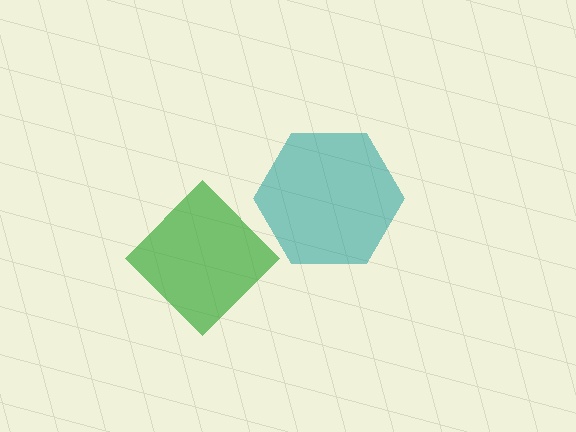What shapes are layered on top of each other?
The layered shapes are: a green diamond, a teal hexagon.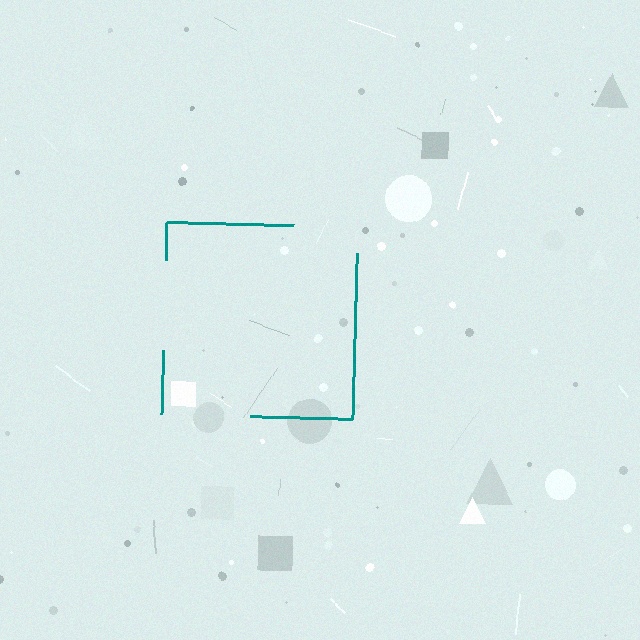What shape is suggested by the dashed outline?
The dashed outline suggests a square.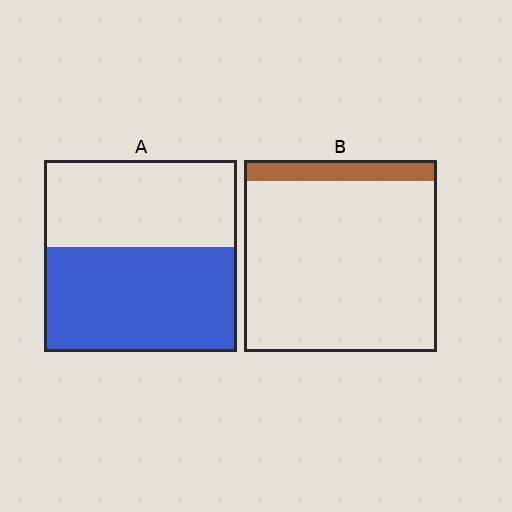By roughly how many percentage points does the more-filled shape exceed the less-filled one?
By roughly 45 percentage points (A over B).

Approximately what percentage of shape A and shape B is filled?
A is approximately 55% and B is approximately 10%.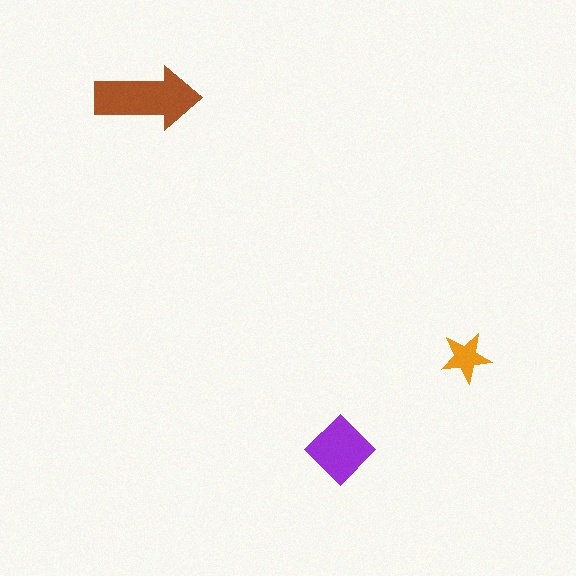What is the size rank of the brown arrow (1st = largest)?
1st.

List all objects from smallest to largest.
The orange star, the purple diamond, the brown arrow.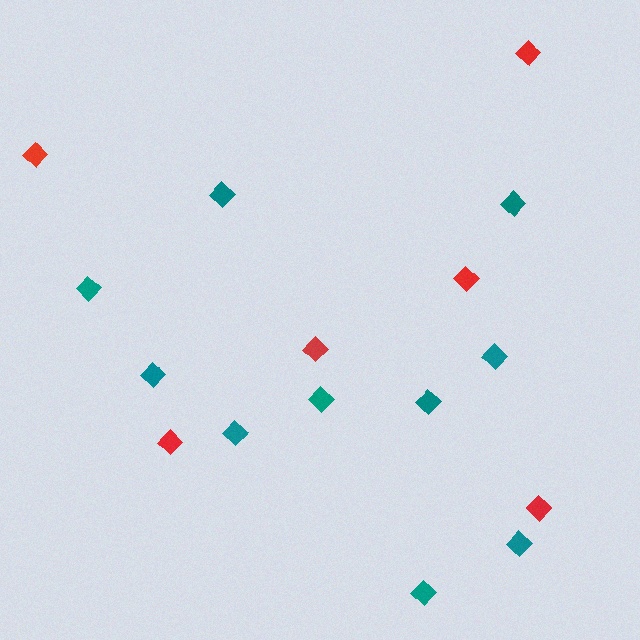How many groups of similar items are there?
There are 2 groups: one group of teal diamonds (10) and one group of red diamonds (6).